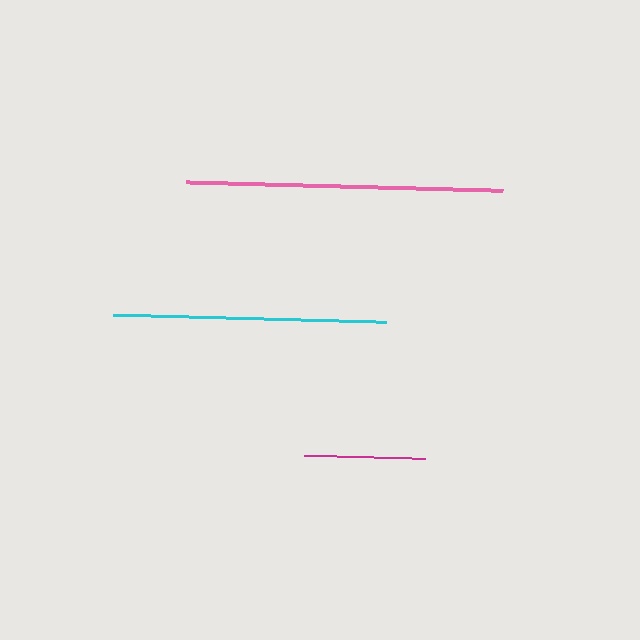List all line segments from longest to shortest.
From longest to shortest: pink, cyan, magenta.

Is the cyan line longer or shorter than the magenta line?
The cyan line is longer than the magenta line.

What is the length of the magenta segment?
The magenta segment is approximately 120 pixels long.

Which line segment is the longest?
The pink line is the longest at approximately 317 pixels.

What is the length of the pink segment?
The pink segment is approximately 317 pixels long.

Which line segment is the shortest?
The magenta line is the shortest at approximately 120 pixels.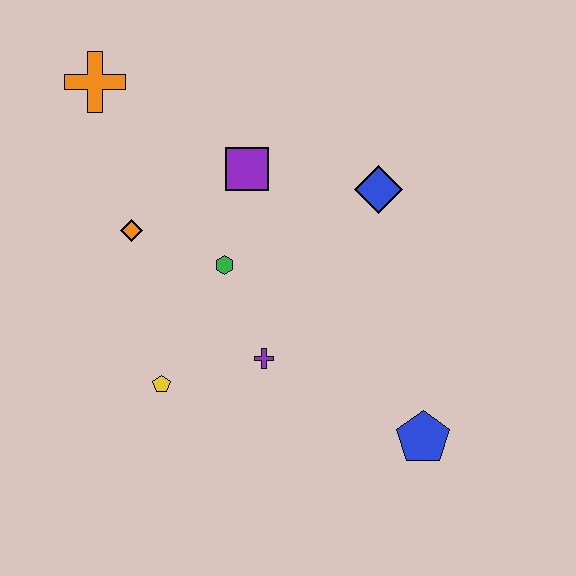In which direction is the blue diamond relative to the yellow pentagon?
The blue diamond is to the right of the yellow pentagon.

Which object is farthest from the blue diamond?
The orange cross is farthest from the blue diamond.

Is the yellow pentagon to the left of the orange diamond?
No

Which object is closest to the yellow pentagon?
The purple cross is closest to the yellow pentagon.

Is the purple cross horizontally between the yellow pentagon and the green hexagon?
No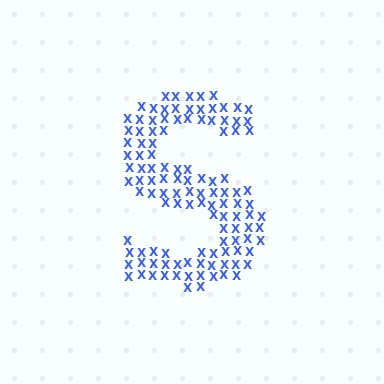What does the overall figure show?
The overall figure shows the letter S.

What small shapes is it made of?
It is made of small letter X's.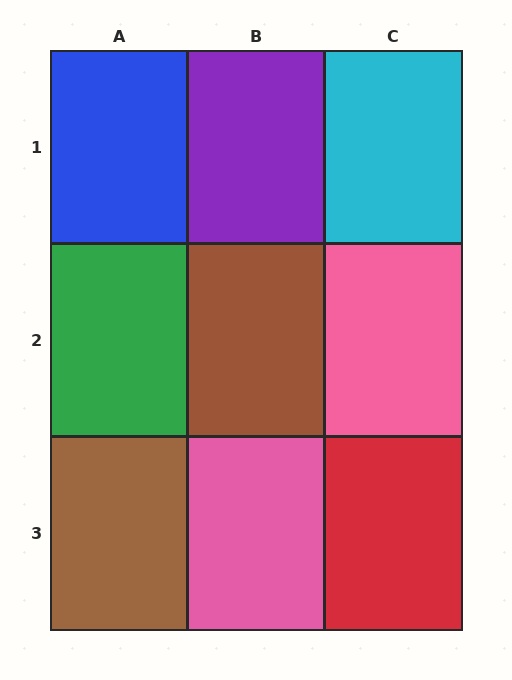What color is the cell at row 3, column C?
Red.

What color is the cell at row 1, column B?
Purple.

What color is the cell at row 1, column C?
Cyan.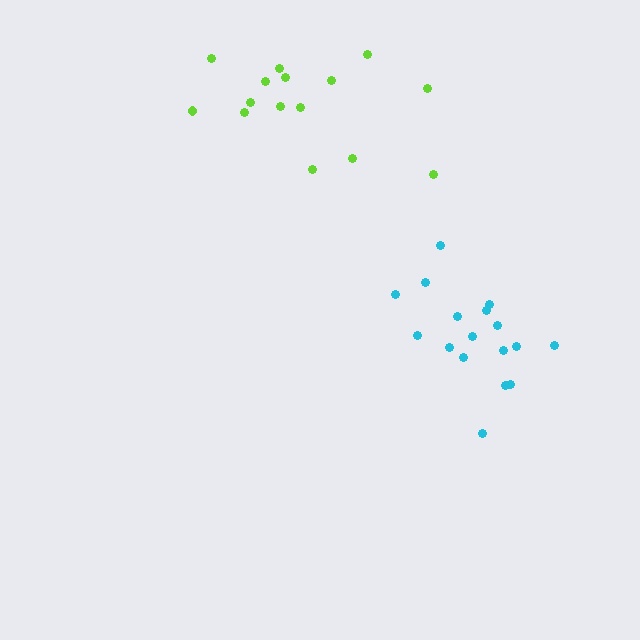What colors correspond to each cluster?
The clusters are colored: lime, cyan.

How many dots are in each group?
Group 1: 15 dots, Group 2: 17 dots (32 total).